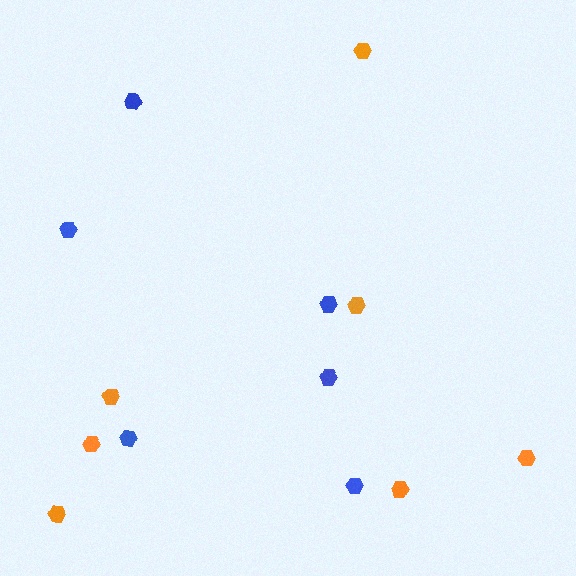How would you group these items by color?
There are 2 groups: one group of orange hexagons (7) and one group of blue hexagons (6).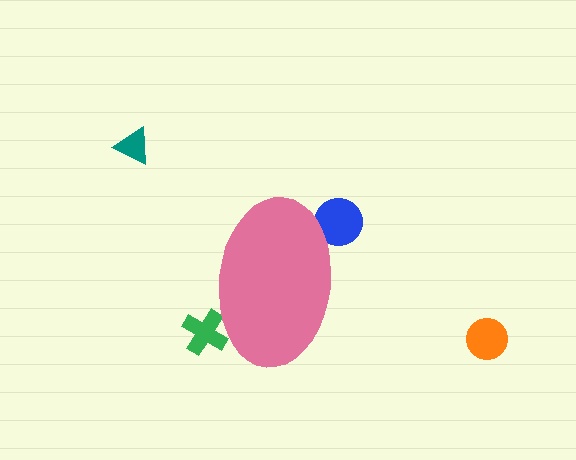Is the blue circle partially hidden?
Yes, the blue circle is partially hidden behind the pink ellipse.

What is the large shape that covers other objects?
A pink ellipse.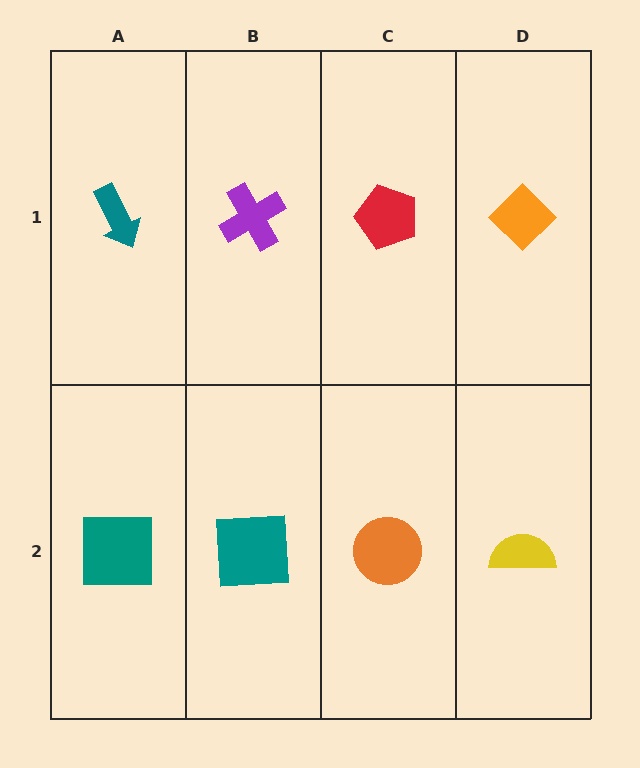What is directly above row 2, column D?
An orange diamond.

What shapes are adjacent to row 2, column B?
A purple cross (row 1, column B), a teal square (row 2, column A), an orange circle (row 2, column C).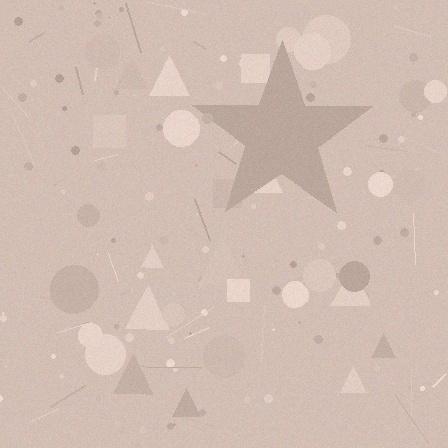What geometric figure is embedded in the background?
A star is embedded in the background.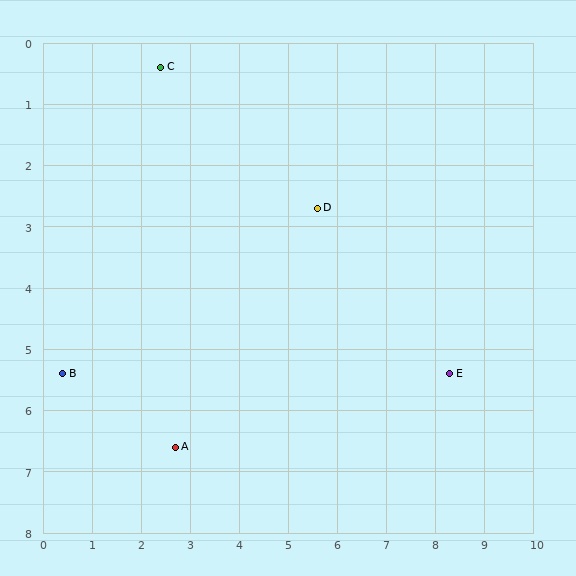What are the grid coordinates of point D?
Point D is at approximately (5.6, 2.7).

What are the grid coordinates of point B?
Point B is at approximately (0.4, 5.4).